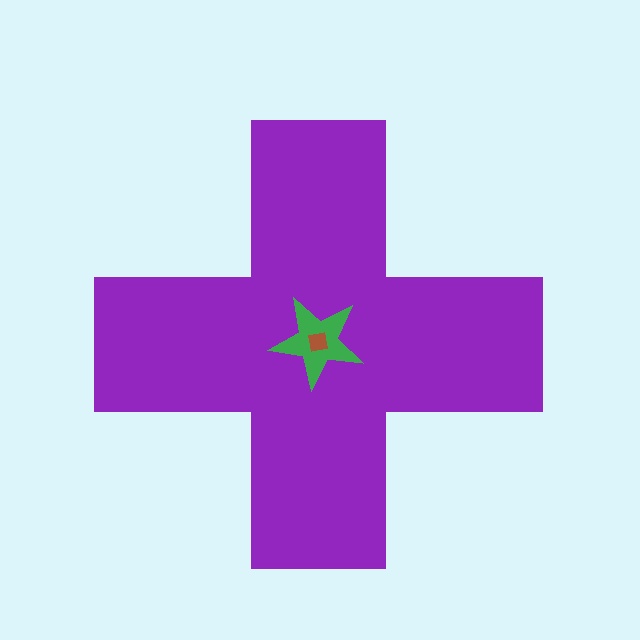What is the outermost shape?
The purple cross.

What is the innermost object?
The brown square.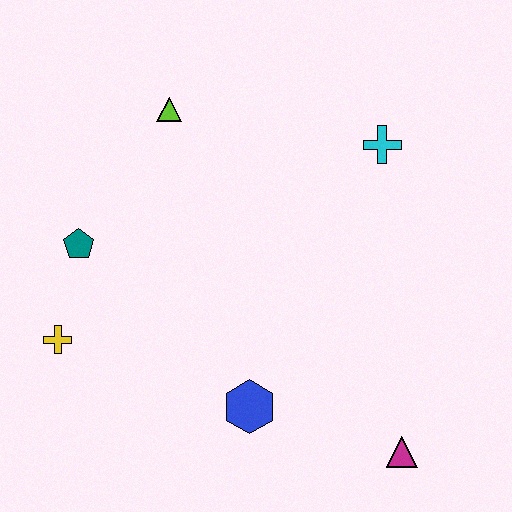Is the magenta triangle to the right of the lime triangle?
Yes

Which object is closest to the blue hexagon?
The magenta triangle is closest to the blue hexagon.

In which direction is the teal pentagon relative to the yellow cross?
The teal pentagon is above the yellow cross.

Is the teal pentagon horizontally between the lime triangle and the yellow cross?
Yes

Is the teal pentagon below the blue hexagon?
No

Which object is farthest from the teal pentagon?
The magenta triangle is farthest from the teal pentagon.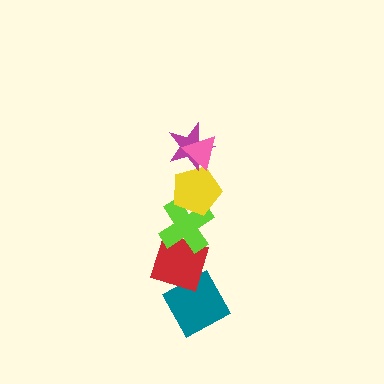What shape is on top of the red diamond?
The lime cross is on top of the red diamond.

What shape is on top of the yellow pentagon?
The magenta star is on top of the yellow pentagon.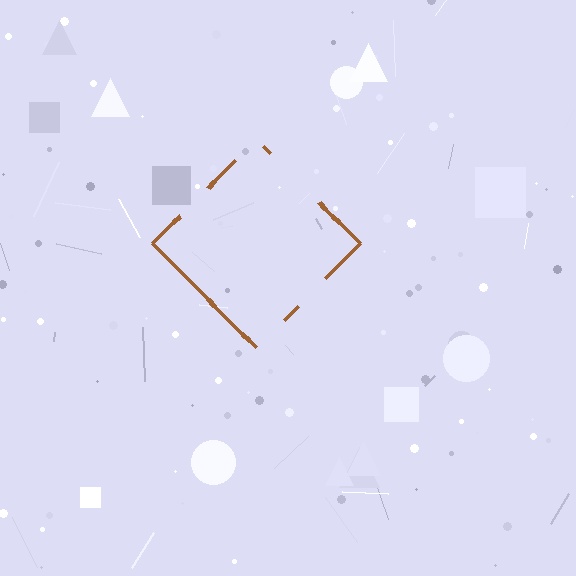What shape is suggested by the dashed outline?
The dashed outline suggests a diamond.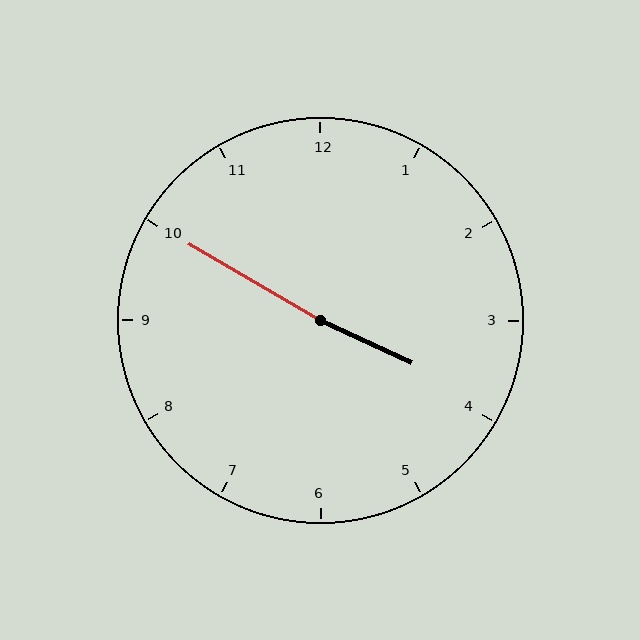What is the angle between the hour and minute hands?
Approximately 175 degrees.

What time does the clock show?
3:50.